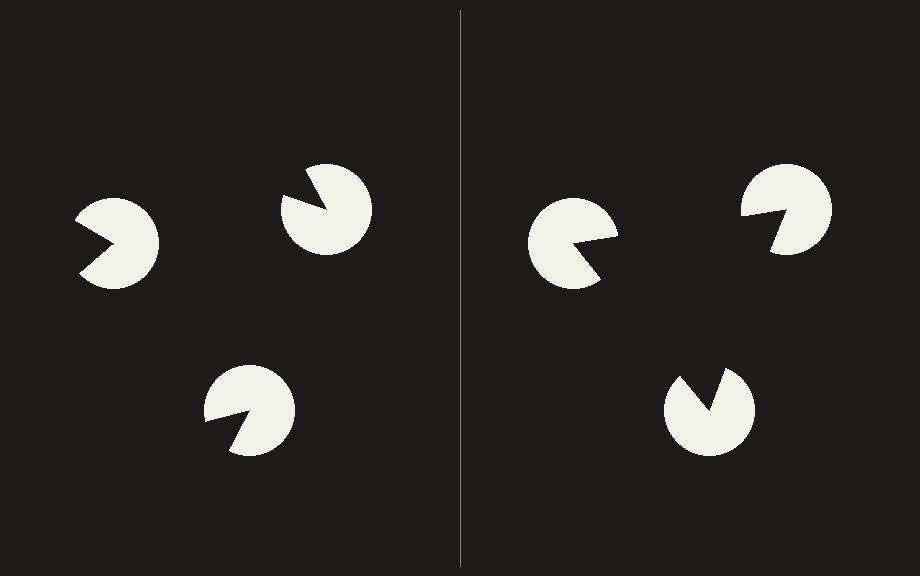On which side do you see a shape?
An illusory triangle appears on the right side. On the left side the wedge cuts are rotated, so no coherent shape forms.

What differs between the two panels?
The pac-man discs are positioned identically on both sides; only the wedge orientations differ. On the right they align to a triangle; on the left they are misaligned.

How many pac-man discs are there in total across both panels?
6 — 3 on each side.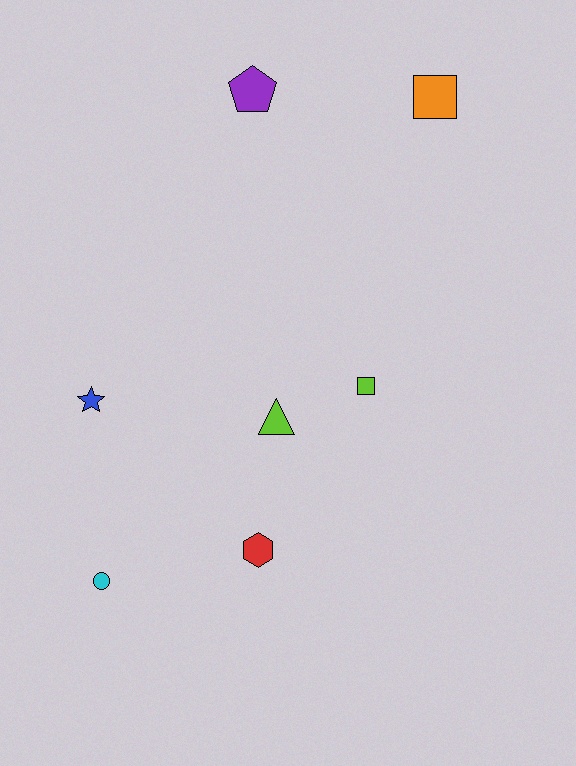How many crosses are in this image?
There are no crosses.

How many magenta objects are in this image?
There are no magenta objects.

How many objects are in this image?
There are 7 objects.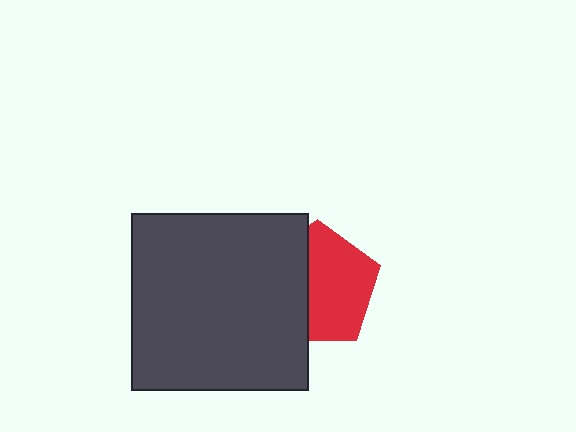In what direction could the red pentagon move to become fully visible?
The red pentagon could move right. That would shift it out from behind the dark gray square entirely.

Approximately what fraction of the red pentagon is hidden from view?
Roughly 41% of the red pentagon is hidden behind the dark gray square.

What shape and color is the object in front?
The object in front is a dark gray square.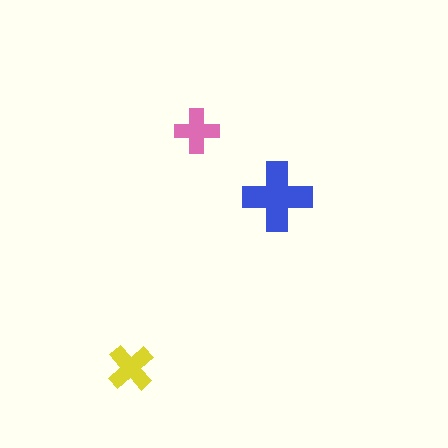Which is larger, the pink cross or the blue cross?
The blue one.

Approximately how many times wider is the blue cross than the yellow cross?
About 1.5 times wider.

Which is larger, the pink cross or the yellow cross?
The yellow one.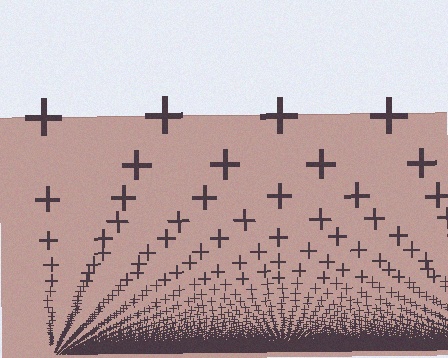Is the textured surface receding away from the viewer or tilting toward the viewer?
The surface appears to tilt toward the viewer. Texture elements get larger and sparser toward the top.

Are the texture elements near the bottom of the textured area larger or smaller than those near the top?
Smaller. The gradient is inverted — elements near the bottom are smaller and denser.